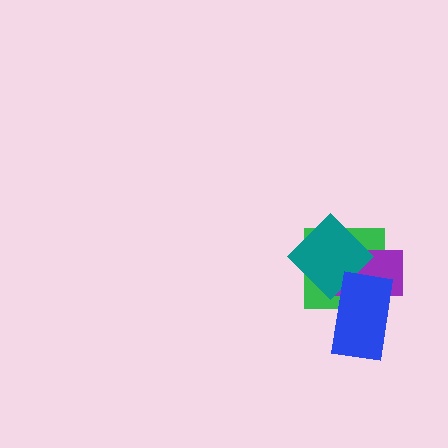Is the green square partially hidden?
Yes, it is partially covered by another shape.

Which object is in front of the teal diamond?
The blue rectangle is in front of the teal diamond.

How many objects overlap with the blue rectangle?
3 objects overlap with the blue rectangle.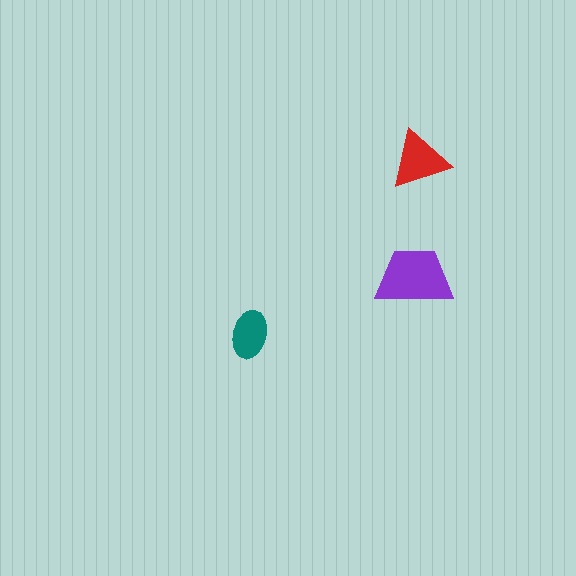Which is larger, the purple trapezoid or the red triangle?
The purple trapezoid.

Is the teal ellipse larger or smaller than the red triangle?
Smaller.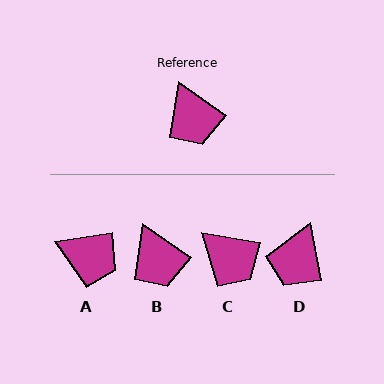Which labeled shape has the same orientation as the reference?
B.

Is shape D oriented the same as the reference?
No, it is off by about 44 degrees.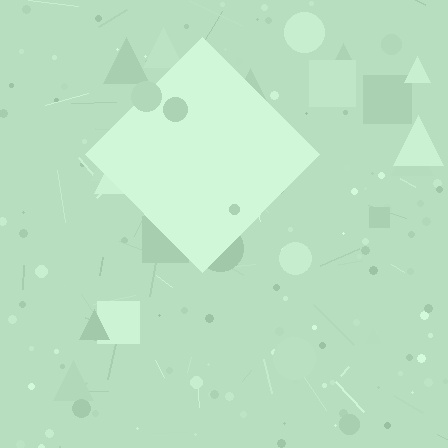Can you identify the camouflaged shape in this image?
The camouflaged shape is a diamond.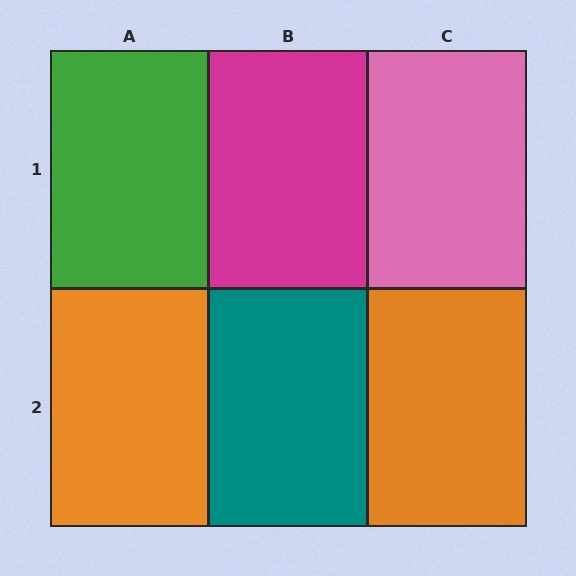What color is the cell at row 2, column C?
Orange.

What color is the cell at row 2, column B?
Teal.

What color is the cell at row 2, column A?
Orange.